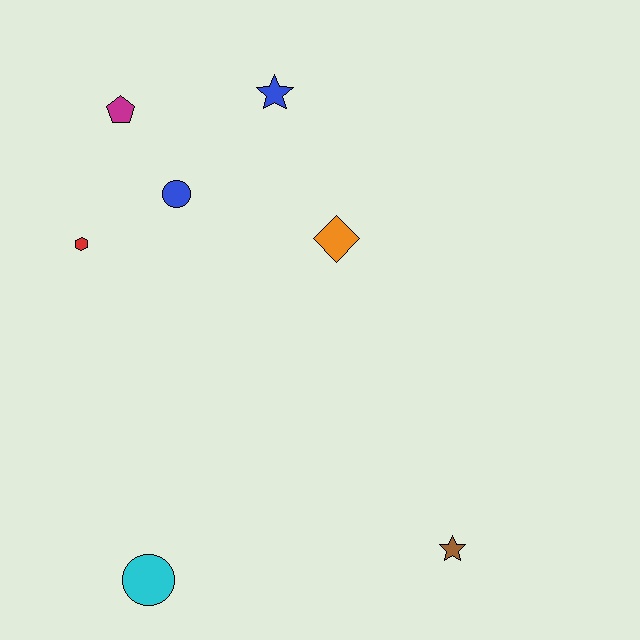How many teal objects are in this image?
There are no teal objects.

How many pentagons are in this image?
There is 1 pentagon.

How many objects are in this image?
There are 7 objects.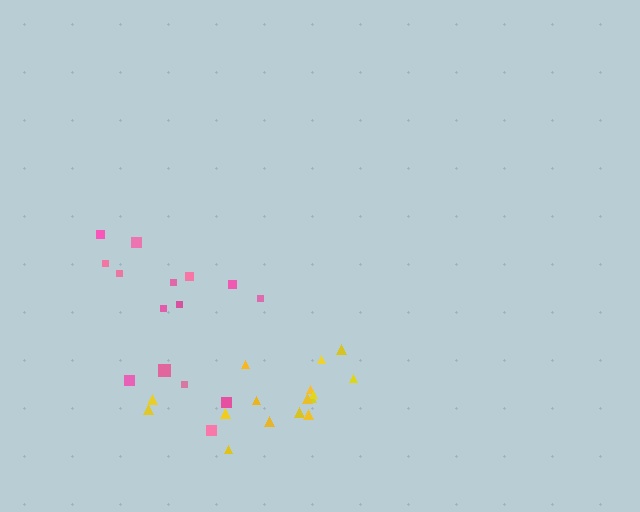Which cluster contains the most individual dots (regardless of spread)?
Yellow (16).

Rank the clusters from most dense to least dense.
yellow, pink.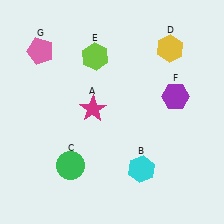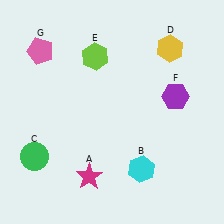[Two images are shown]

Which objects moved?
The objects that moved are: the magenta star (A), the green circle (C).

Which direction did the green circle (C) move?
The green circle (C) moved left.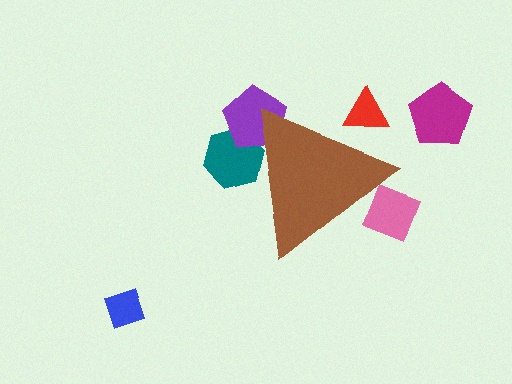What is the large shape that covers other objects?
A brown triangle.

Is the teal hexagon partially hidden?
Yes, the teal hexagon is partially hidden behind the brown triangle.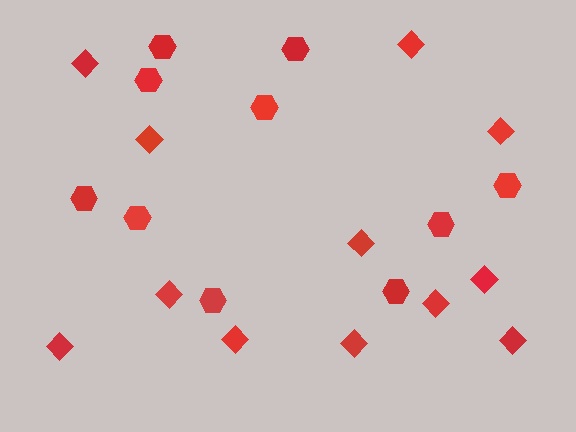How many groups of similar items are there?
There are 2 groups: one group of hexagons (10) and one group of diamonds (12).